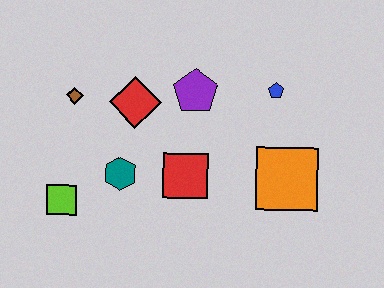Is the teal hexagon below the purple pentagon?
Yes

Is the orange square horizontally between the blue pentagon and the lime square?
No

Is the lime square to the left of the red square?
Yes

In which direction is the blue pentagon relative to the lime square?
The blue pentagon is to the right of the lime square.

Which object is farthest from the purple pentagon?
The lime square is farthest from the purple pentagon.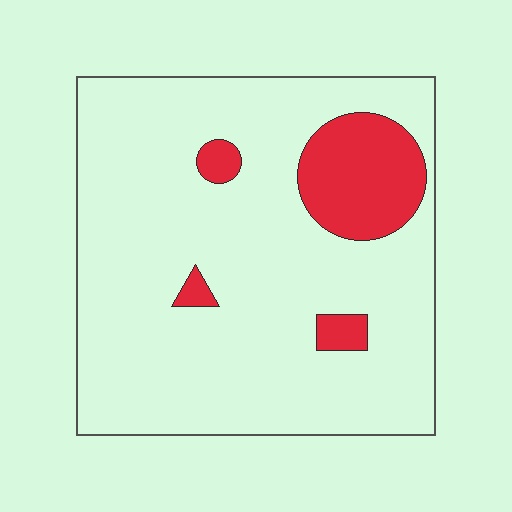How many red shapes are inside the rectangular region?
4.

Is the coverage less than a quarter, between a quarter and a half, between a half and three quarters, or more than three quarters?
Less than a quarter.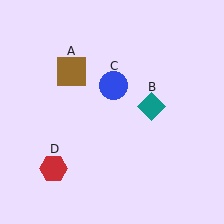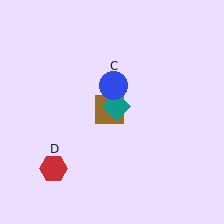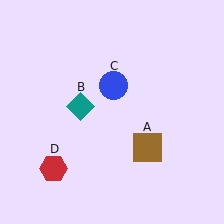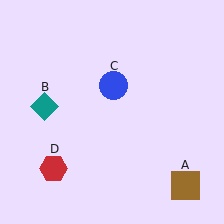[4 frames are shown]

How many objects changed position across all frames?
2 objects changed position: brown square (object A), teal diamond (object B).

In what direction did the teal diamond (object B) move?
The teal diamond (object B) moved left.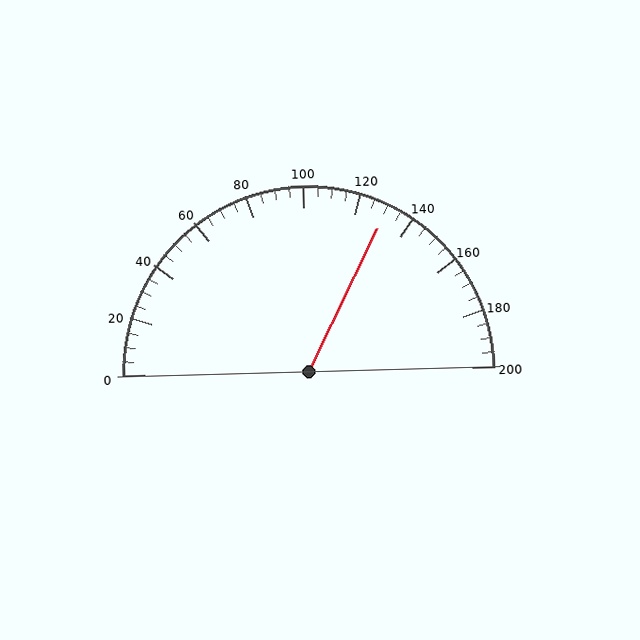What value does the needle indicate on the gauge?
The needle indicates approximately 130.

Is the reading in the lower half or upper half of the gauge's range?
The reading is in the upper half of the range (0 to 200).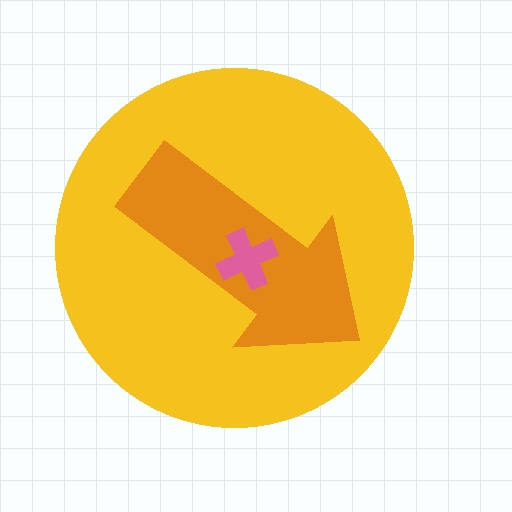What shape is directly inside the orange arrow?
The pink cross.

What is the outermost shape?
The yellow circle.